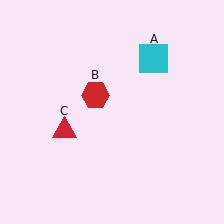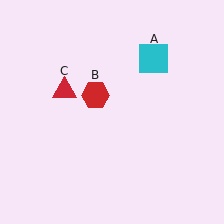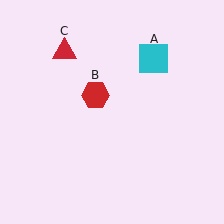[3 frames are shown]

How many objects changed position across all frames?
1 object changed position: red triangle (object C).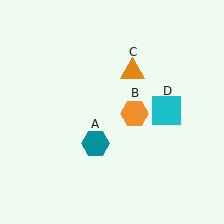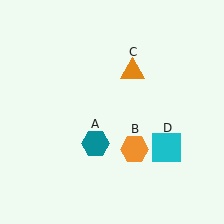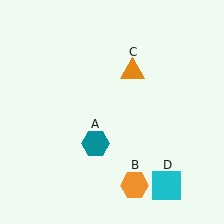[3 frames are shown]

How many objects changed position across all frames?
2 objects changed position: orange hexagon (object B), cyan square (object D).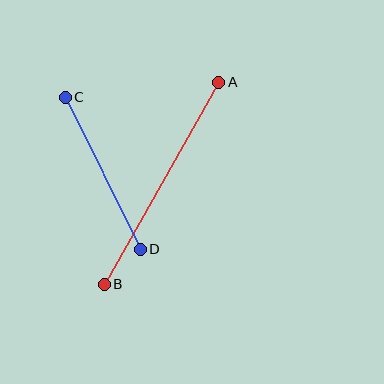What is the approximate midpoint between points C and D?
The midpoint is at approximately (103, 173) pixels.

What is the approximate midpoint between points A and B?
The midpoint is at approximately (161, 183) pixels.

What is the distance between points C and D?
The distance is approximately 170 pixels.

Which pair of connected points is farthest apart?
Points A and B are farthest apart.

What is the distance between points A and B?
The distance is approximately 232 pixels.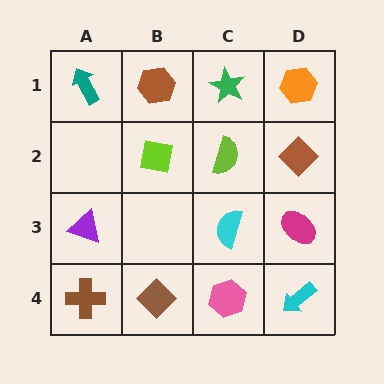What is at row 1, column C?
A green star.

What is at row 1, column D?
An orange hexagon.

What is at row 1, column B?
A brown hexagon.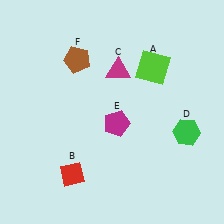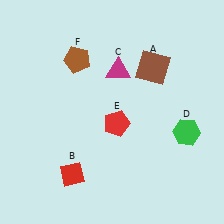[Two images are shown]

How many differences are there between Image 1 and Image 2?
There are 2 differences between the two images.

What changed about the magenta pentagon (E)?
In Image 1, E is magenta. In Image 2, it changed to red.